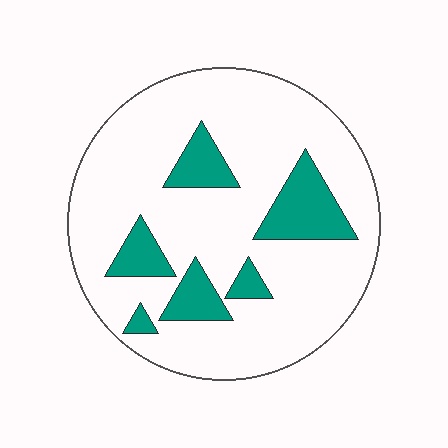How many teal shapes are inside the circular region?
6.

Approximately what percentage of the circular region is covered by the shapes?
Approximately 20%.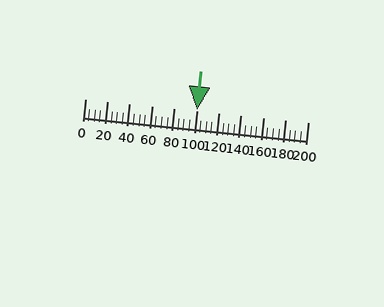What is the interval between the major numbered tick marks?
The major tick marks are spaced 20 units apart.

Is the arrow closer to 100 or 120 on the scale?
The arrow is closer to 100.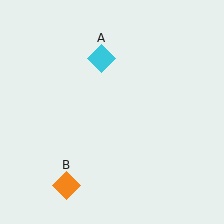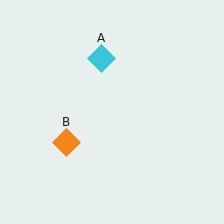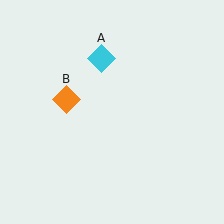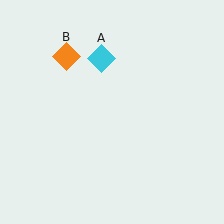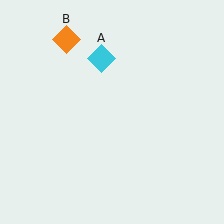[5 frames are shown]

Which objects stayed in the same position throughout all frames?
Cyan diamond (object A) remained stationary.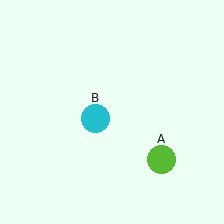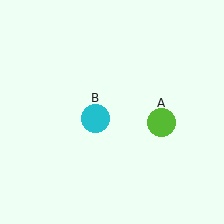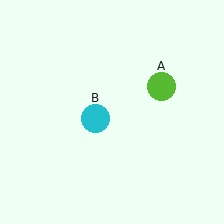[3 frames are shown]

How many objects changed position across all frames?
1 object changed position: lime circle (object A).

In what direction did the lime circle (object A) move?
The lime circle (object A) moved up.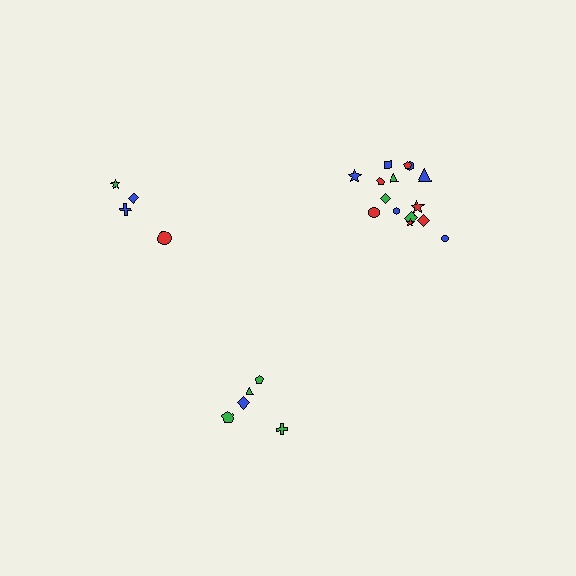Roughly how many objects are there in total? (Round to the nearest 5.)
Roughly 25 objects in total.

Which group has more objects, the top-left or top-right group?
The top-right group.